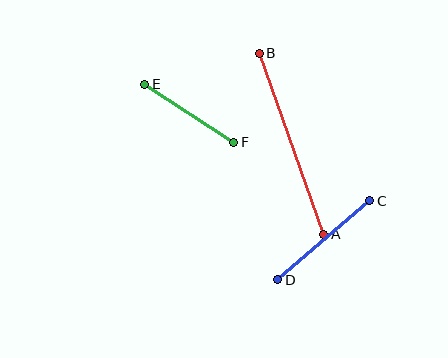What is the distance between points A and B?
The distance is approximately 192 pixels.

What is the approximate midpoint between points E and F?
The midpoint is at approximately (189, 113) pixels.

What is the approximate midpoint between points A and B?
The midpoint is at approximately (291, 144) pixels.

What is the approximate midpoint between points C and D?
The midpoint is at approximately (324, 240) pixels.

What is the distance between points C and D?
The distance is approximately 122 pixels.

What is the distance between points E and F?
The distance is approximately 106 pixels.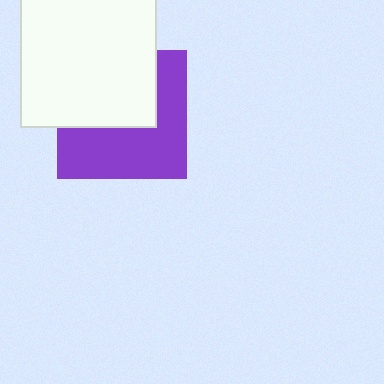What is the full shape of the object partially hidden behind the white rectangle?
The partially hidden object is a purple square.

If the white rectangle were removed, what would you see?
You would see the complete purple square.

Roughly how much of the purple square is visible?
About half of it is visible (roughly 54%).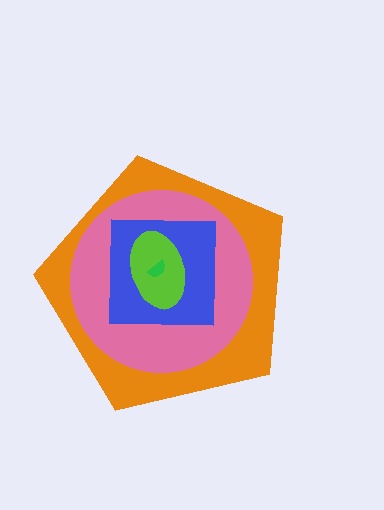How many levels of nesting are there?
5.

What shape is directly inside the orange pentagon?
The pink circle.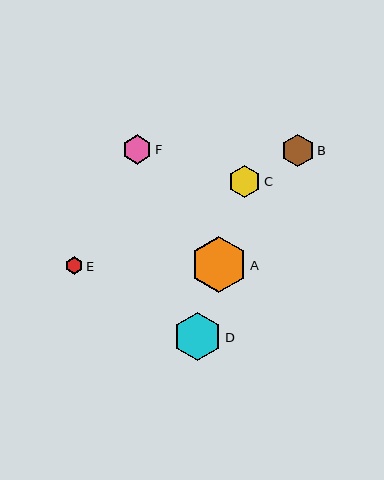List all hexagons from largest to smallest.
From largest to smallest: A, D, B, C, F, E.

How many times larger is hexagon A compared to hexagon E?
Hexagon A is approximately 3.3 times the size of hexagon E.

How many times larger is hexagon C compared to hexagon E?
Hexagon C is approximately 1.9 times the size of hexagon E.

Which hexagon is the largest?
Hexagon A is the largest with a size of approximately 56 pixels.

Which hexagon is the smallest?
Hexagon E is the smallest with a size of approximately 17 pixels.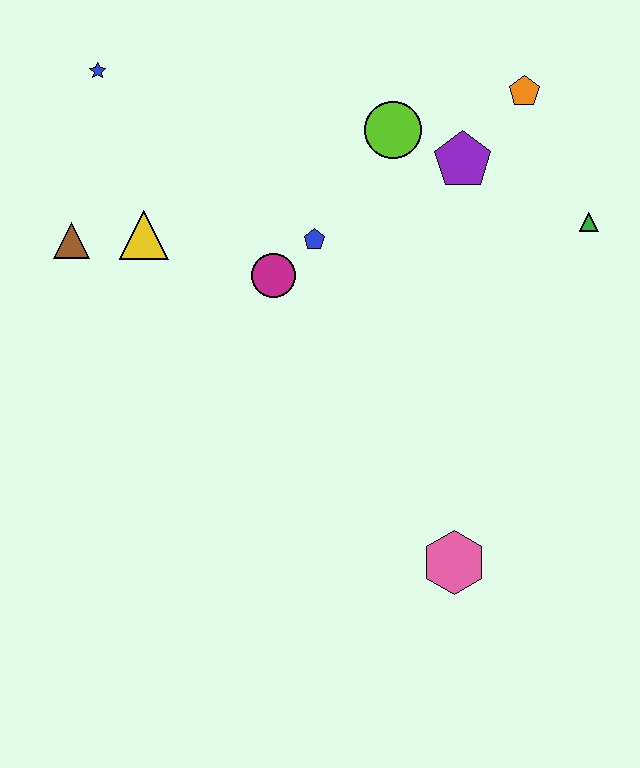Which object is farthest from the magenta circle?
The pink hexagon is farthest from the magenta circle.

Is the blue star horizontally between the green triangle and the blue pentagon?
No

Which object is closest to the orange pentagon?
The purple pentagon is closest to the orange pentagon.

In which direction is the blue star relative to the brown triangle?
The blue star is above the brown triangle.